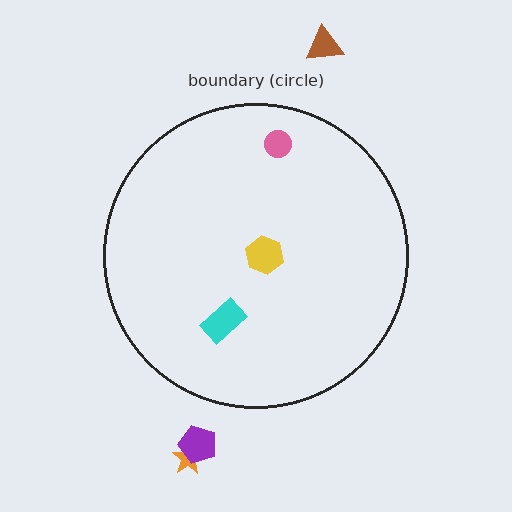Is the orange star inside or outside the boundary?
Outside.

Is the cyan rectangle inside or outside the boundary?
Inside.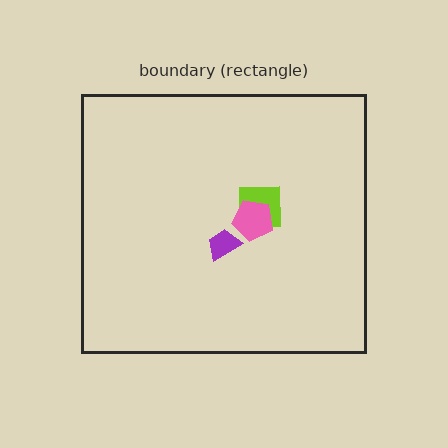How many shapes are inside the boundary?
3 inside, 0 outside.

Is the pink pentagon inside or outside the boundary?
Inside.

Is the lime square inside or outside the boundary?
Inside.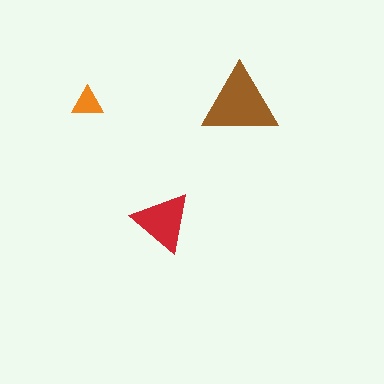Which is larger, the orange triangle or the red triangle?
The red one.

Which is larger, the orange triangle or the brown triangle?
The brown one.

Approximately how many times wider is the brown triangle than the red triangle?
About 1.5 times wider.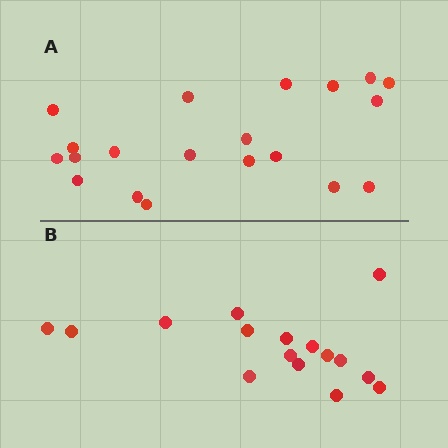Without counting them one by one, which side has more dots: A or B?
Region A (the top region) has more dots.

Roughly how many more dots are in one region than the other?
Region A has about 4 more dots than region B.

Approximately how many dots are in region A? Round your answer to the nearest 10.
About 20 dots.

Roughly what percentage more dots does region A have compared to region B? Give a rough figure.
About 25% more.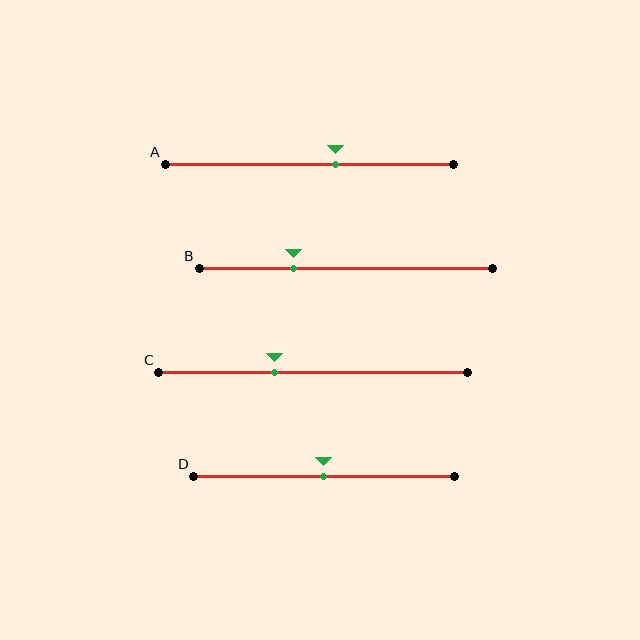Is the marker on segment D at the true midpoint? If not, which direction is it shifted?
Yes, the marker on segment D is at the true midpoint.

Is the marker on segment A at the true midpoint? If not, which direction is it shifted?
No, the marker on segment A is shifted to the right by about 9% of the segment length.